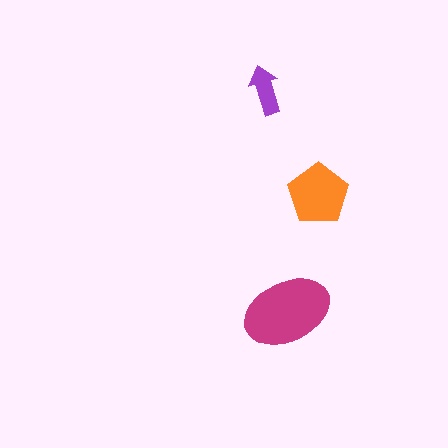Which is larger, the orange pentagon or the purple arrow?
The orange pentagon.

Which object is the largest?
The magenta ellipse.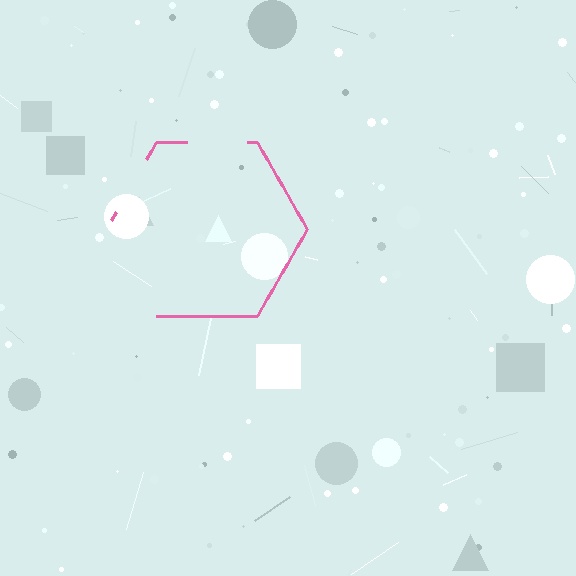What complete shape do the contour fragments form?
The contour fragments form a hexagon.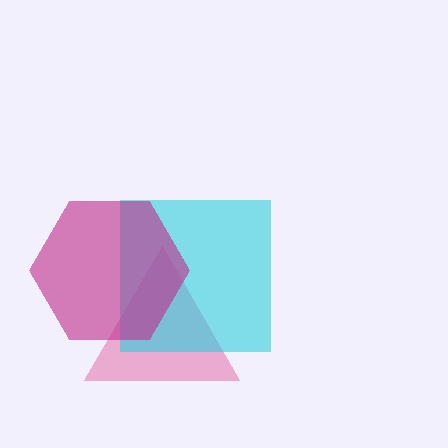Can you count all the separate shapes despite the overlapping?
Yes, there are 3 separate shapes.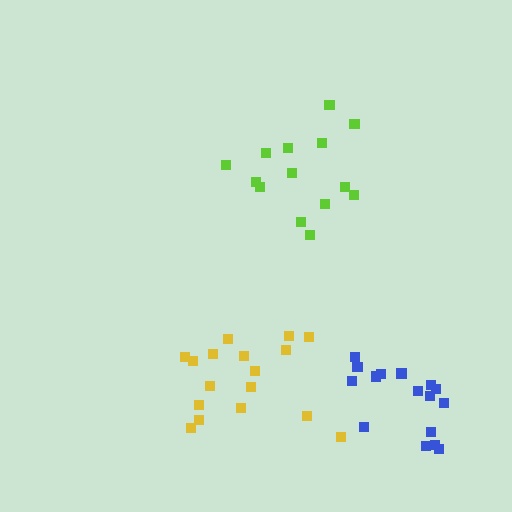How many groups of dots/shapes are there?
There are 3 groups.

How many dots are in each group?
Group 1: 17 dots, Group 2: 14 dots, Group 3: 16 dots (47 total).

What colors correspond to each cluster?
The clusters are colored: yellow, lime, blue.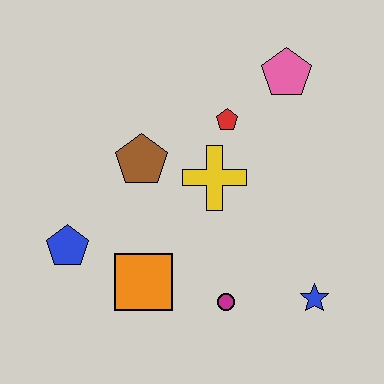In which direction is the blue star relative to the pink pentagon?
The blue star is below the pink pentagon.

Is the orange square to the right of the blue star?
No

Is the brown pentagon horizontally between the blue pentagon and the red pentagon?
Yes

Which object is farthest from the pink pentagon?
The blue pentagon is farthest from the pink pentagon.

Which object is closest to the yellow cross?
The red pentagon is closest to the yellow cross.